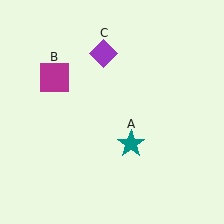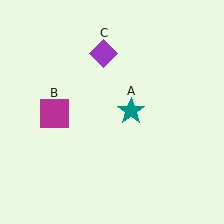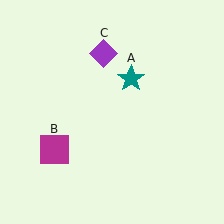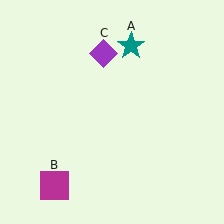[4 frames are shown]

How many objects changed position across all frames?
2 objects changed position: teal star (object A), magenta square (object B).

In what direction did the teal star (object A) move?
The teal star (object A) moved up.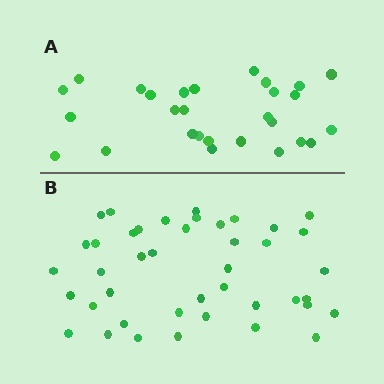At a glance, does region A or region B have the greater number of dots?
Region B (the bottom region) has more dots.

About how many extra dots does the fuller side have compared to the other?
Region B has approximately 15 more dots than region A.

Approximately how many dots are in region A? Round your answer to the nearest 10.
About 30 dots. (The exact count is 28, which rounds to 30.)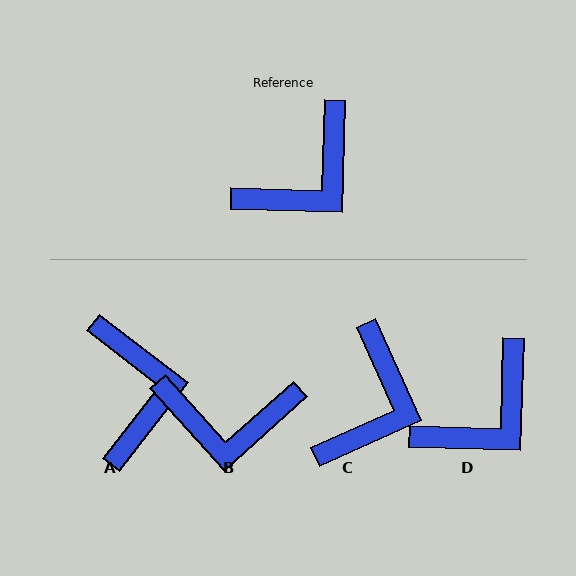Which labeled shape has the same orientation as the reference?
D.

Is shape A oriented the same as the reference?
No, it is off by about 54 degrees.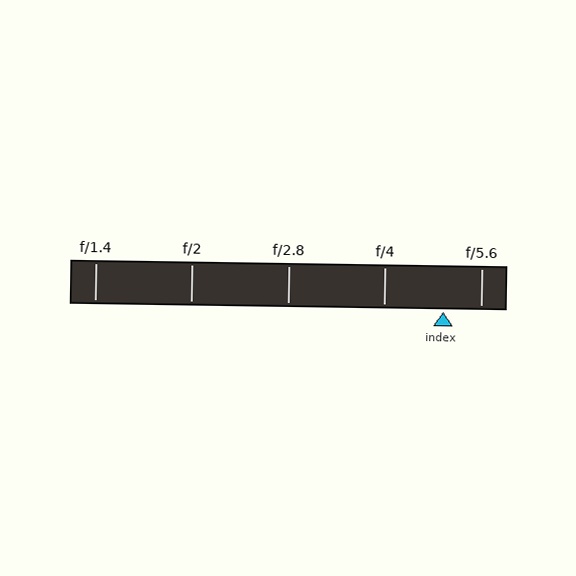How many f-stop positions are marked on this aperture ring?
There are 5 f-stop positions marked.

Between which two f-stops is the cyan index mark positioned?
The index mark is between f/4 and f/5.6.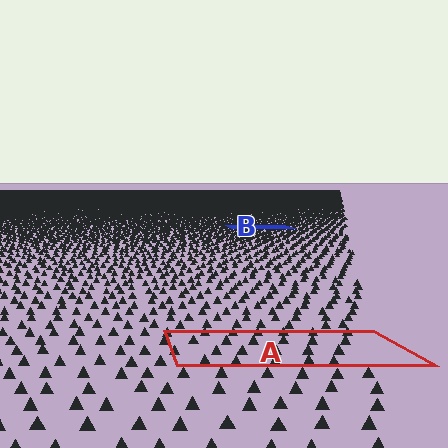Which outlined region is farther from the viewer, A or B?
Region B is farther from the viewer — the texture elements inside it appear smaller and more densely packed.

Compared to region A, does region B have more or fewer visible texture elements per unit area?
Region B has more texture elements per unit area — they are packed more densely because it is farther away.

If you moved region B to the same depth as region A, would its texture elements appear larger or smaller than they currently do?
They would appear larger. At a closer depth, the same texture elements are projected at a bigger on-screen size.